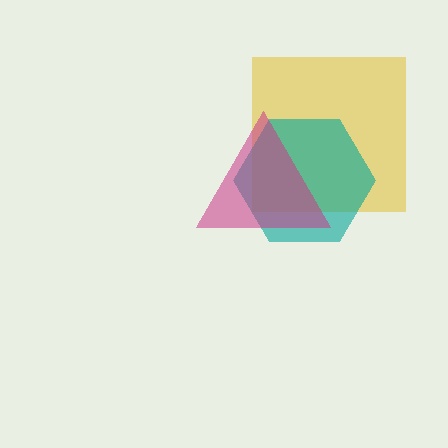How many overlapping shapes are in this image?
There are 3 overlapping shapes in the image.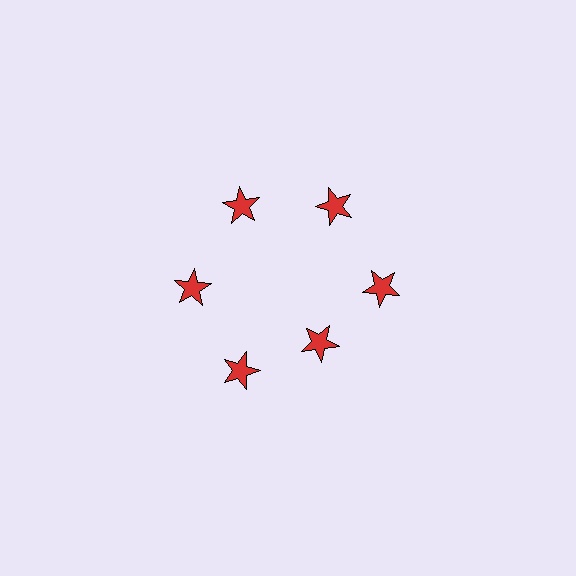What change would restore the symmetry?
The symmetry would be restored by moving it outward, back onto the ring so that all 6 stars sit at equal angles and equal distance from the center.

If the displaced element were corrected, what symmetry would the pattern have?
It would have 6-fold rotational symmetry — the pattern would map onto itself every 60 degrees.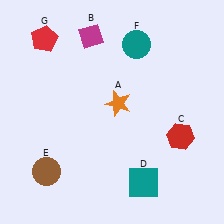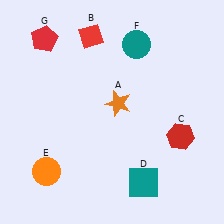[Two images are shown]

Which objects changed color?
B changed from magenta to red. E changed from brown to orange.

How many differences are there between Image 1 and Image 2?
There are 2 differences between the two images.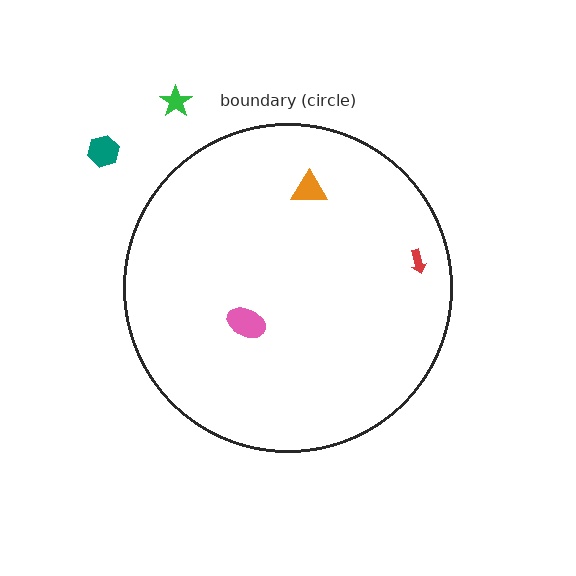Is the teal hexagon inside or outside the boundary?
Outside.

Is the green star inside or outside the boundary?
Outside.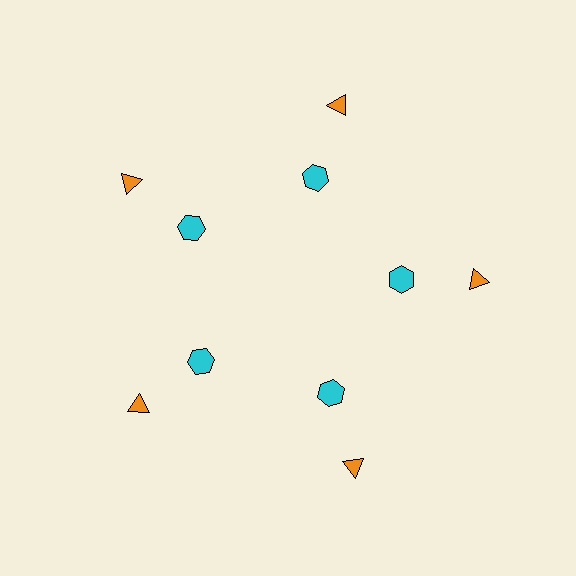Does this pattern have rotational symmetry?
Yes, this pattern has 5-fold rotational symmetry. It looks the same after rotating 72 degrees around the center.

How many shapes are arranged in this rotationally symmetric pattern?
There are 10 shapes, arranged in 5 groups of 2.